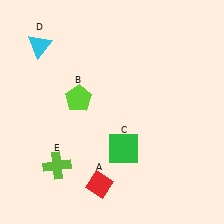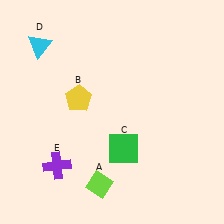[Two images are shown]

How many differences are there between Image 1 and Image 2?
There are 3 differences between the two images.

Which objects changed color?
A changed from red to lime. B changed from lime to yellow. E changed from lime to purple.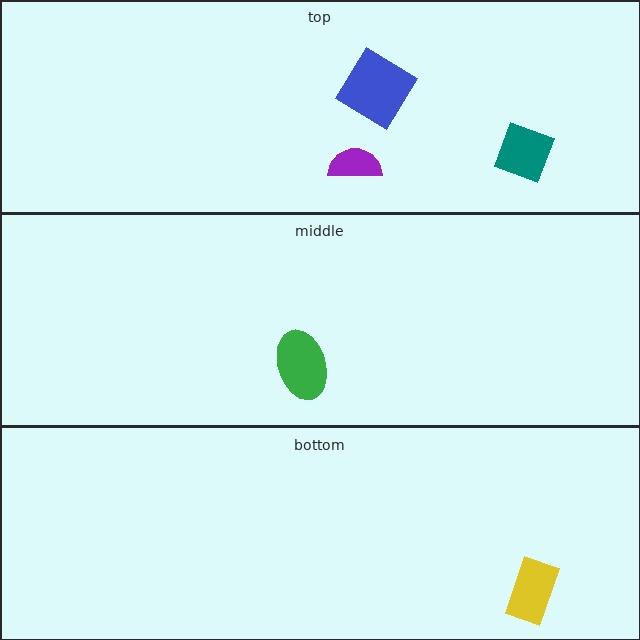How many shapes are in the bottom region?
1.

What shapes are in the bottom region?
The yellow rectangle.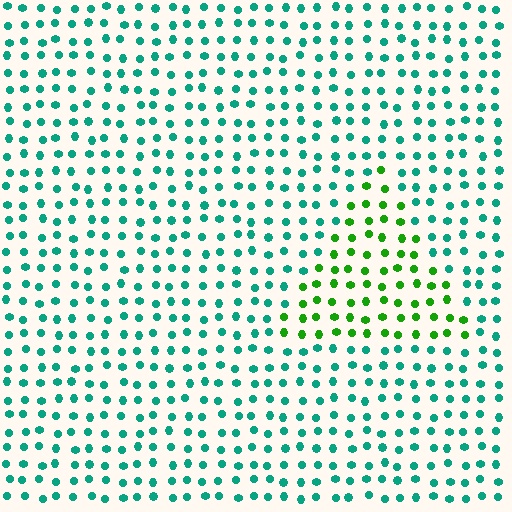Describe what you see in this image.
The image is filled with small teal elements in a uniform arrangement. A triangle-shaped region is visible where the elements are tinted to a slightly different hue, forming a subtle color boundary.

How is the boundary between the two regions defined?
The boundary is defined purely by a slight shift in hue (about 51 degrees). Spacing, size, and orientation are identical on both sides.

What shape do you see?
I see a triangle.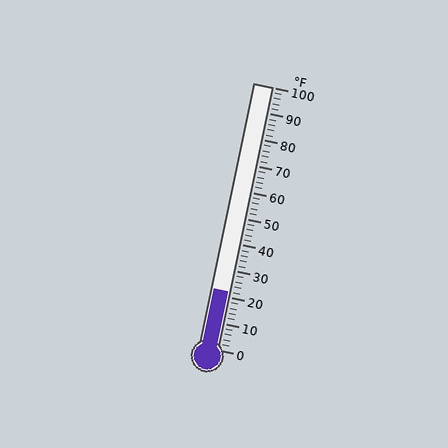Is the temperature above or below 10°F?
The temperature is above 10°F.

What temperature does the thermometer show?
The thermometer shows approximately 22°F.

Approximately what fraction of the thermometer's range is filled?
The thermometer is filled to approximately 20% of its range.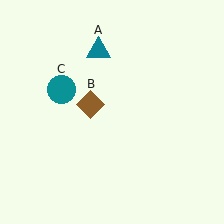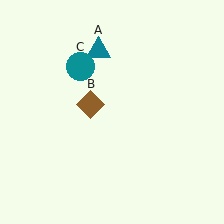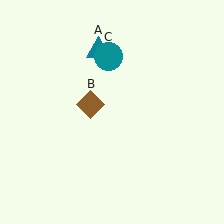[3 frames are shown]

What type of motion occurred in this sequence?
The teal circle (object C) rotated clockwise around the center of the scene.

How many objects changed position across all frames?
1 object changed position: teal circle (object C).